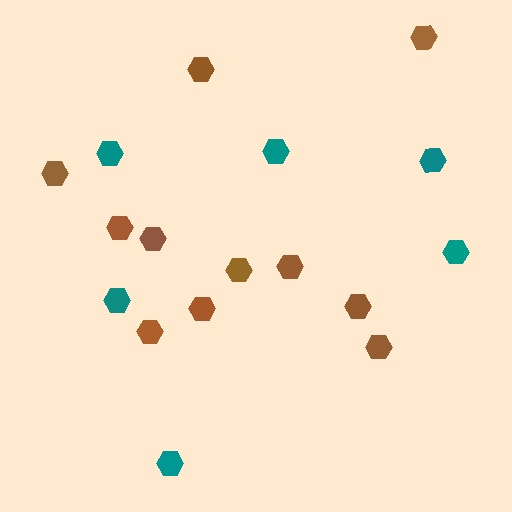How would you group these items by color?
There are 2 groups: one group of teal hexagons (6) and one group of brown hexagons (11).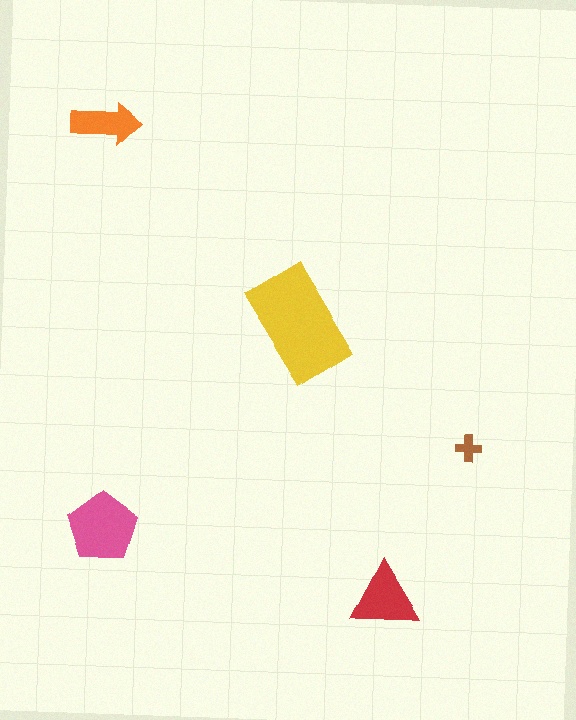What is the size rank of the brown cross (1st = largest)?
5th.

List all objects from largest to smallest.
The yellow rectangle, the pink pentagon, the red triangle, the orange arrow, the brown cross.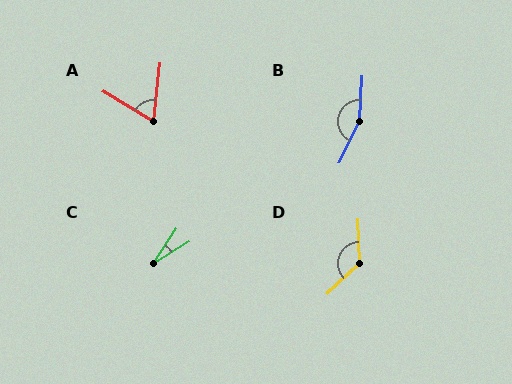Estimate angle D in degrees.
Approximately 131 degrees.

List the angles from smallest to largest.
C (25°), A (65°), D (131°), B (157°).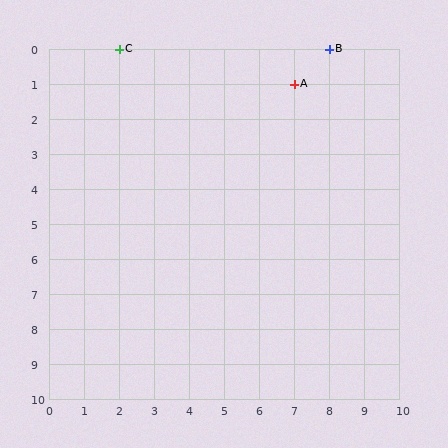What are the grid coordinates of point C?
Point C is at grid coordinates (2, 0).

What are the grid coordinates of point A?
Point A is at grid coordinates (7, 1).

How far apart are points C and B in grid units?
Points C and B are 6 columns apart.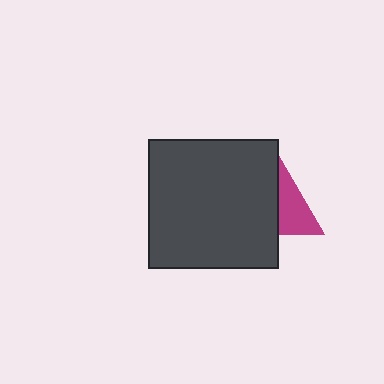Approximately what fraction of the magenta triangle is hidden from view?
Roughly 59% of the magenta triangle is hidden behind the dark gray square.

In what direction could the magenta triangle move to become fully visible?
The magenta triangle could move right. That would shift it out from behind the dark gray square entirely.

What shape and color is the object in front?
The object in front is a dark gray square.